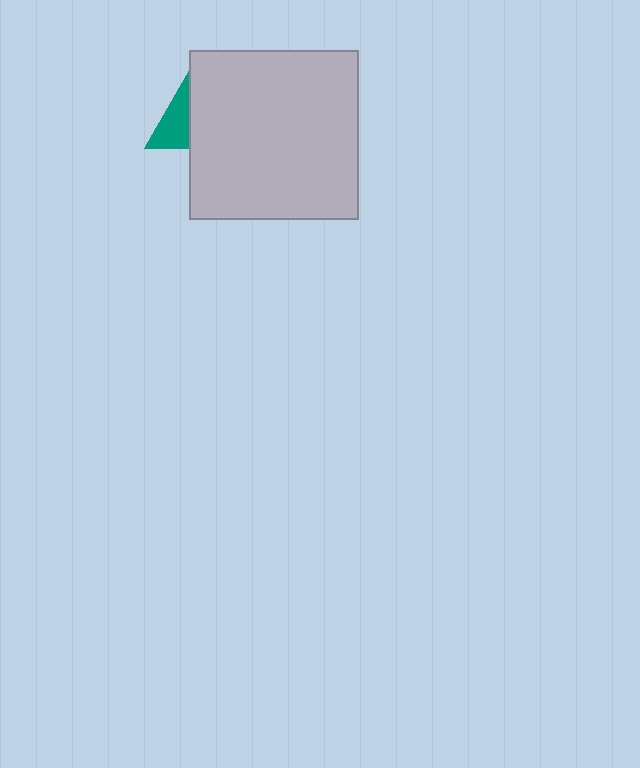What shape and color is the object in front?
The object in front is a light gray square.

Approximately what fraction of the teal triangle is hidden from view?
Roughly 59% of the teal triangle is hidden behind the light gray square.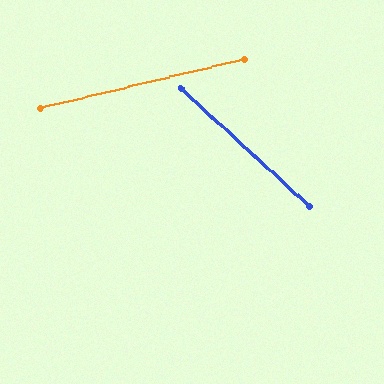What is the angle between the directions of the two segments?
Approximately 56 degrees.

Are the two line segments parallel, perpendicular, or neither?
Neither parallel nor perpendicular — they differ by about 56°.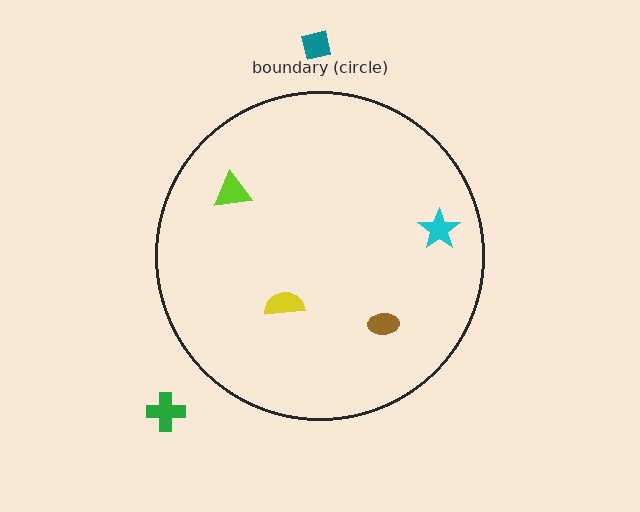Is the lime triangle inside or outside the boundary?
Inside.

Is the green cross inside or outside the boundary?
Outside.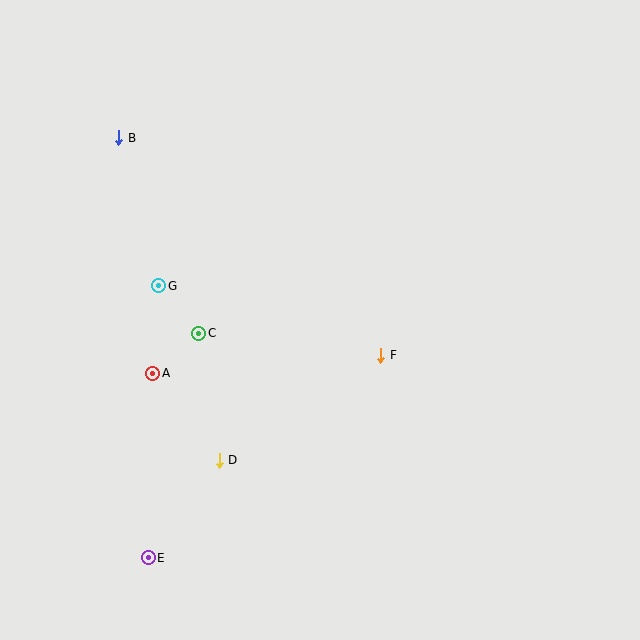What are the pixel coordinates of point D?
Point D is at (219, 460).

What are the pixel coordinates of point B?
Point B is at (119, 138).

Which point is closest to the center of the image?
Point F at (381, 355) is closest to the center.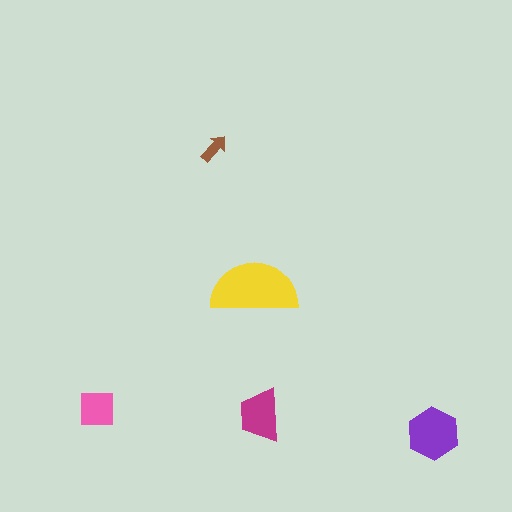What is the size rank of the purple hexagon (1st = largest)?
2nd.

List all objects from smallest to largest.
The brown arrow, the pink square, the magenta trapezoid, the purple hexagon, the yellow semicircle.